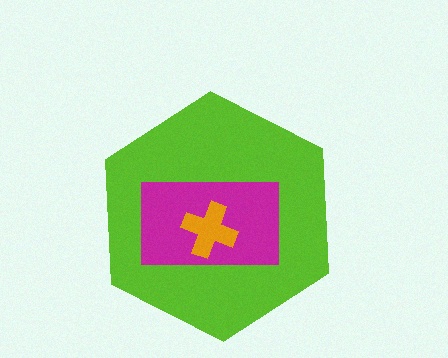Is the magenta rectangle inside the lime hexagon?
Yes.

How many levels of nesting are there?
3.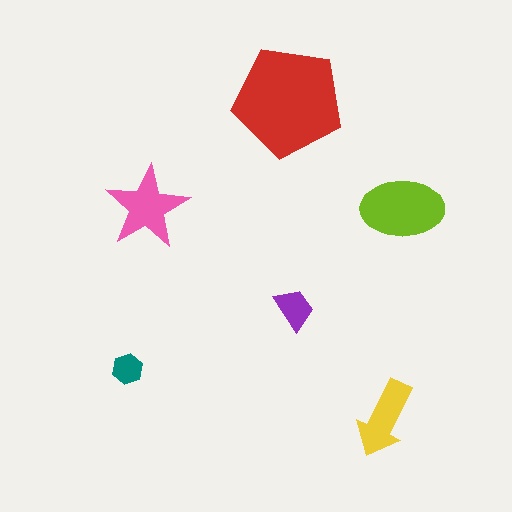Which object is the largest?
The red pentagon.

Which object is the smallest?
The teal hexagon.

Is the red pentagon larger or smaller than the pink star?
Larger.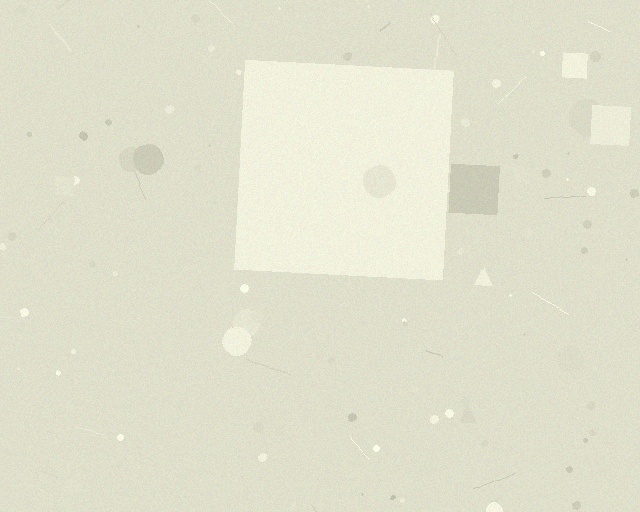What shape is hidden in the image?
A square is hidden in the image.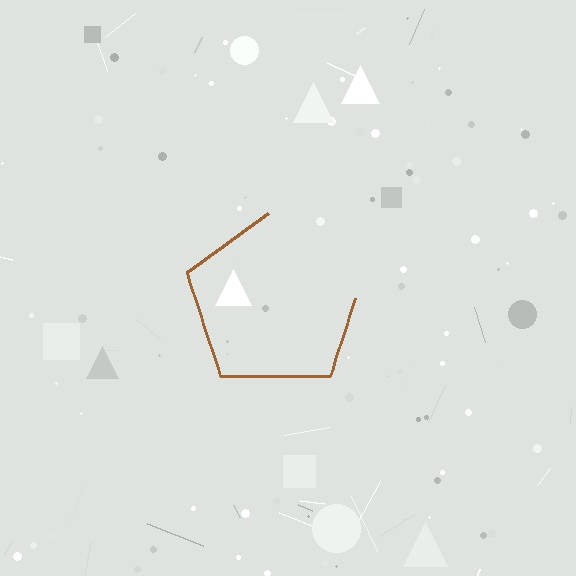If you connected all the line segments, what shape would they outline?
They would outline a pentagon.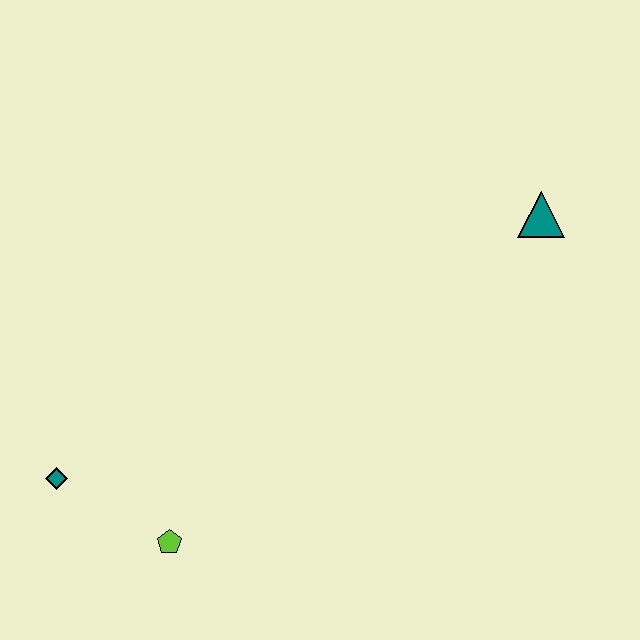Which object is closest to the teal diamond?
The lime pentagon is closest to the teal diamond.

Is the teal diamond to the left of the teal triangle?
Yes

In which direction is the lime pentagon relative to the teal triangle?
The lime pentagon is to the left of the teal triangle.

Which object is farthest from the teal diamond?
The teal triangle is farthest from the teal diamond.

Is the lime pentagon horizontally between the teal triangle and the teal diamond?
Yes